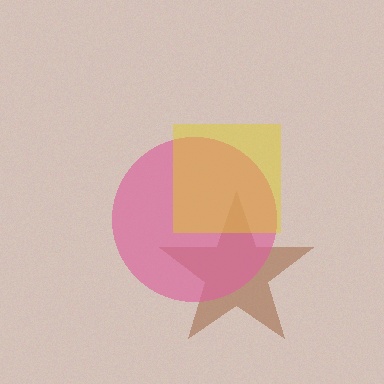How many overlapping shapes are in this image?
There are 3 overlapping shapes in the image.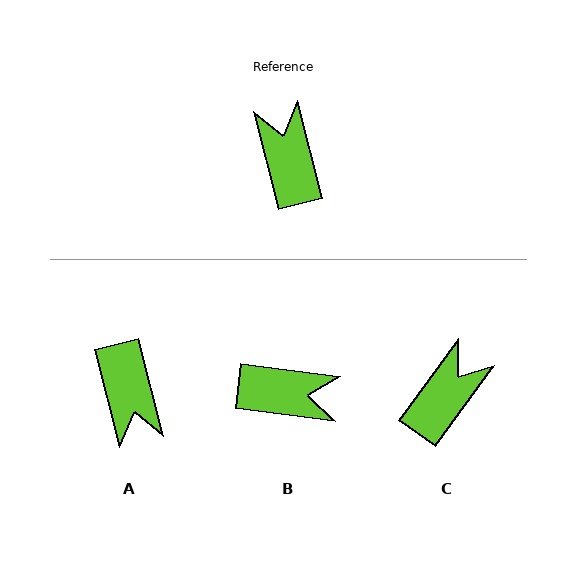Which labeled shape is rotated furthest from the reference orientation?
A, about 180 degrees away.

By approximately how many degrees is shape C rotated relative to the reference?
Approximately 50 degrees clockwise.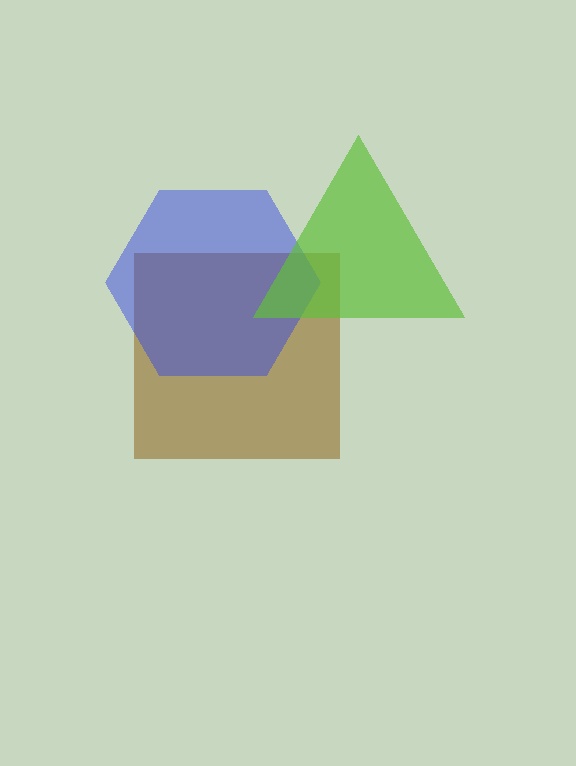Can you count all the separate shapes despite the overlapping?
Yes, there are 3 separate shapes.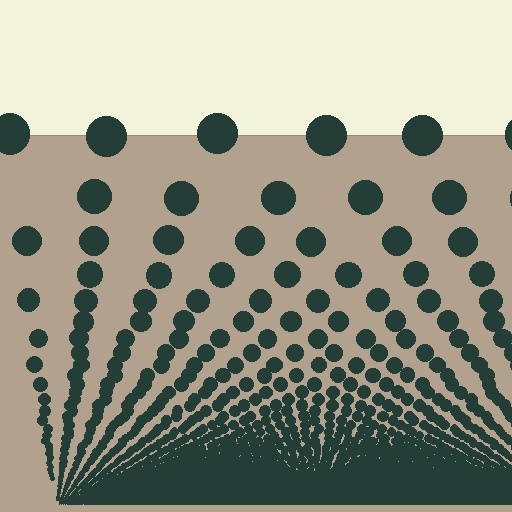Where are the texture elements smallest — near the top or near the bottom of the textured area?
Near the bottom.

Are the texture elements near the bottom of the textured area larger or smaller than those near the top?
Smaller. The gradient is inverted — elements near the bottom are smaller and denser.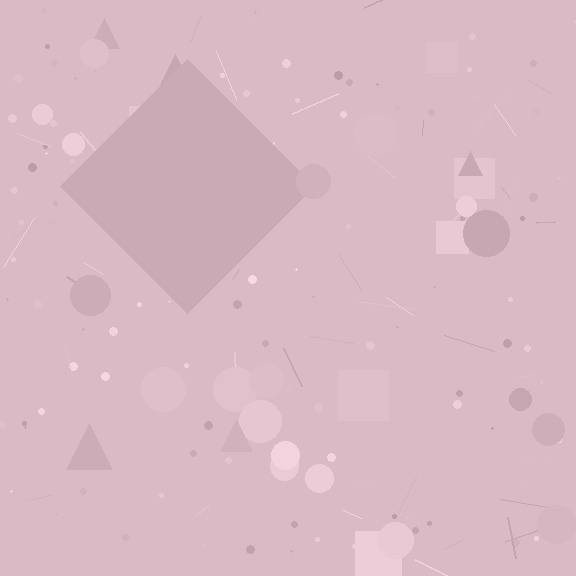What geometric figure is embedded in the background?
A diamond is embedded in the background.